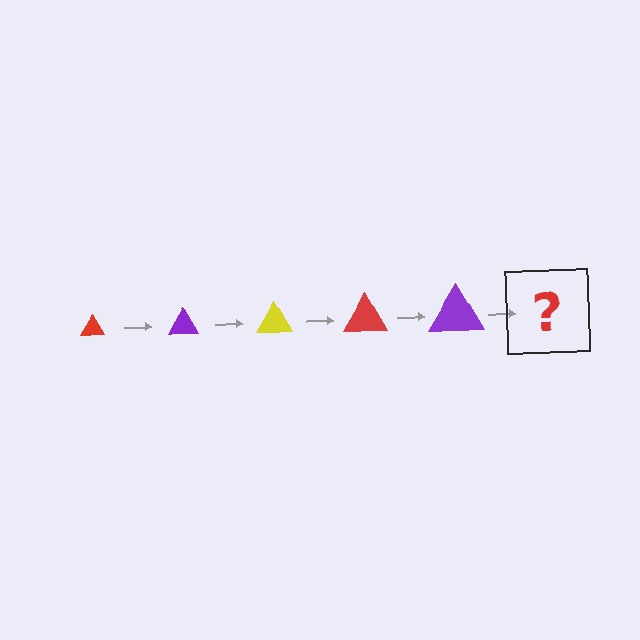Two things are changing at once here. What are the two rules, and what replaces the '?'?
The two rules are that the triangle grows larger each step and the color cycles through red, purple, and yellow. The '?' should be a yellow triangle, larger than the previous one.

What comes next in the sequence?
The next element should be a yellow triangle, larger than the previous one.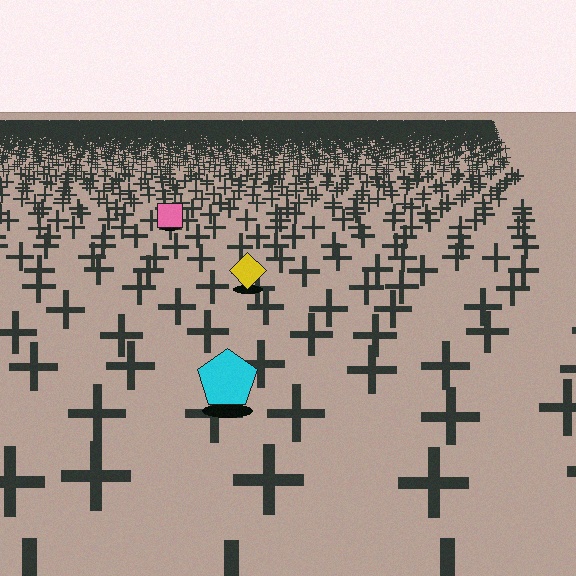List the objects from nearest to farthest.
From nearest to farthest: the cyan pentagon, the yellow diamond, the pink square.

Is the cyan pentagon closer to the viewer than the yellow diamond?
Yes. The cyan pentagon is closer — you can tell from the texture gradient: the ground texture is coarser near it.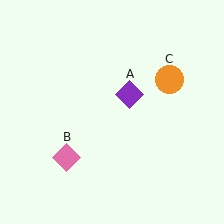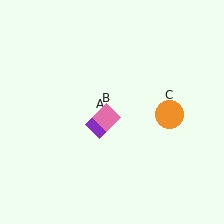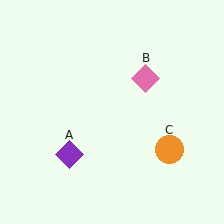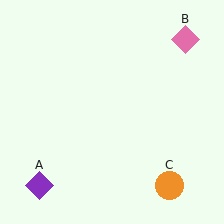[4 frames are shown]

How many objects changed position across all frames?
3 objects changed position: purple diamond (object A), pink diamond (object B), orange circle (object C).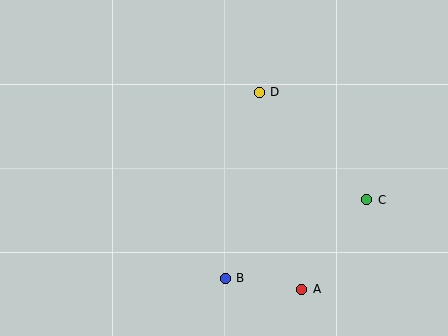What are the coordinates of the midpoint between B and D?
The midpoint between B and D is at (242, 185).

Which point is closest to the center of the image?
Point D at (259, 92) is closest to the center.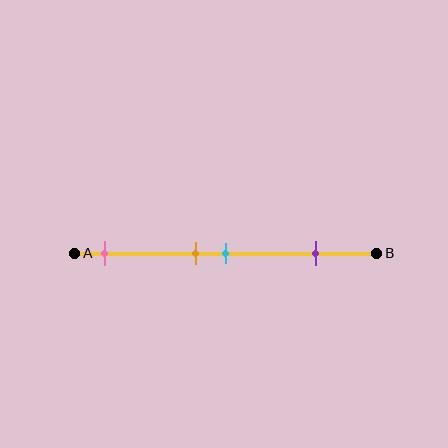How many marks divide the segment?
There are 4 marks dividing the segment.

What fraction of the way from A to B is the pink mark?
The pink mark is approximately 10% (0.1) of the way from A to B.